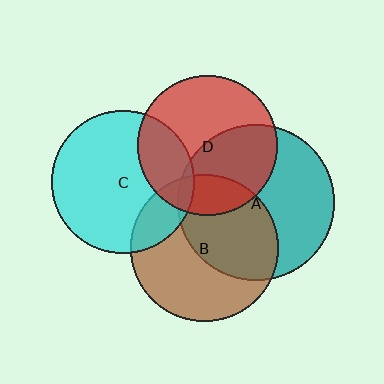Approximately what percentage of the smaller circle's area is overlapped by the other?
Approximately 25%.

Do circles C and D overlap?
Yes.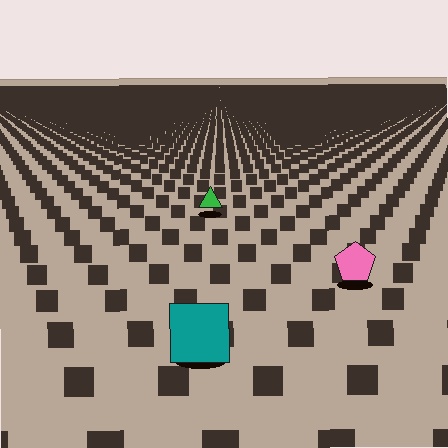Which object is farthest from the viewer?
The green triangle is farthest from the viewer. It appears smaller and the ground texture around it is denser.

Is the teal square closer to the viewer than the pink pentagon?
Yes. The teal square is closer — you can tell from the texture gradient: the ground texture is coarser near it.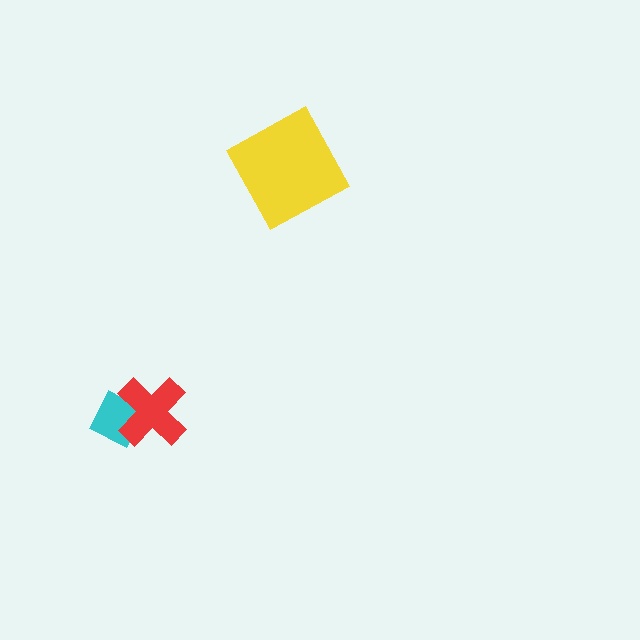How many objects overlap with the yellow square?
0 objects overlap with the yellow square.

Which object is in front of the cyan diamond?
The red cross is in front of the cyan diamond.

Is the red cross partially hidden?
No, no other shape covers it.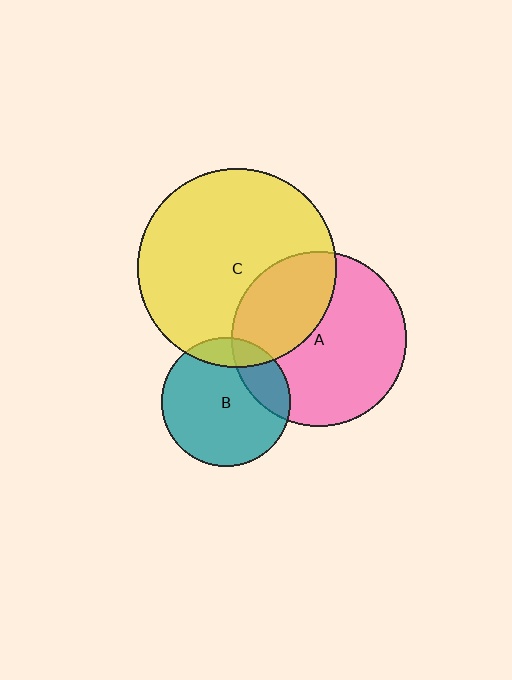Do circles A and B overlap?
Yes.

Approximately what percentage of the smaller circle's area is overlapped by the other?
Approximately 20%.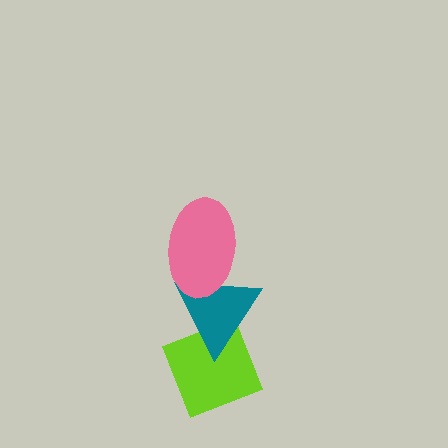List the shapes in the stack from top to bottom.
From top to bottom: the pink ellipse, the teal triangle, the lime diamond.